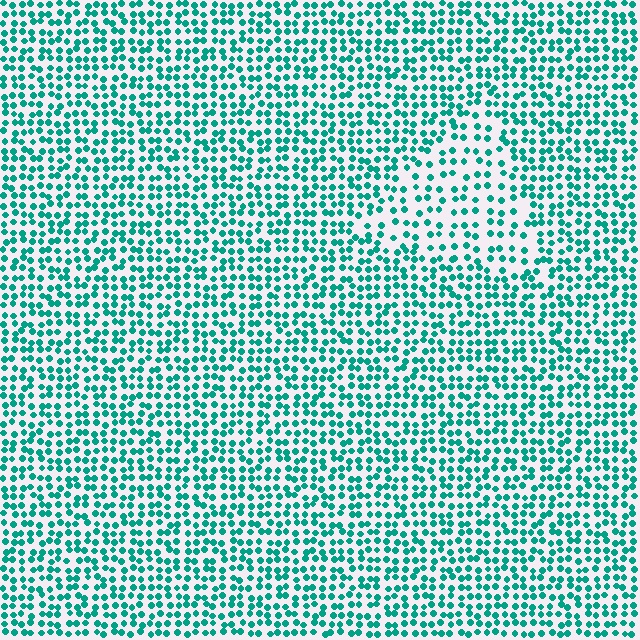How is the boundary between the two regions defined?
The boundary is defined by a change in element density (approximately 1.8x ratio). All elements are the same color, size, and shape.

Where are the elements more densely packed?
The elements are more densely packed outside the triangle boundary.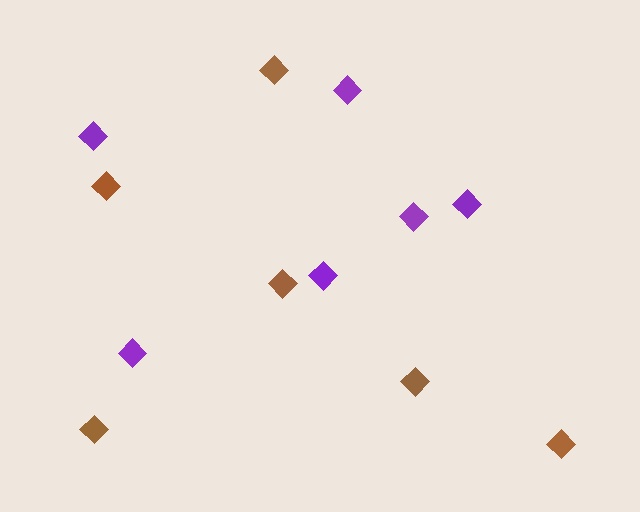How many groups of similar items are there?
There are 2 groups: one group of brown diamonds (6) and one group of purple diamonds (6).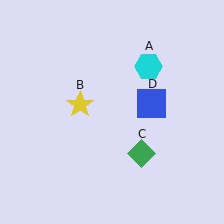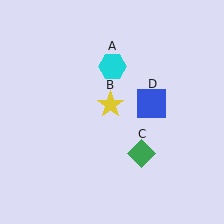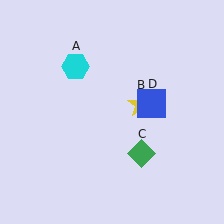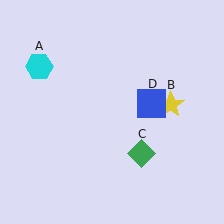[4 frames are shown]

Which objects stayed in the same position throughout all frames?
Green diamond (object C) and blue square (object D) remained stationary.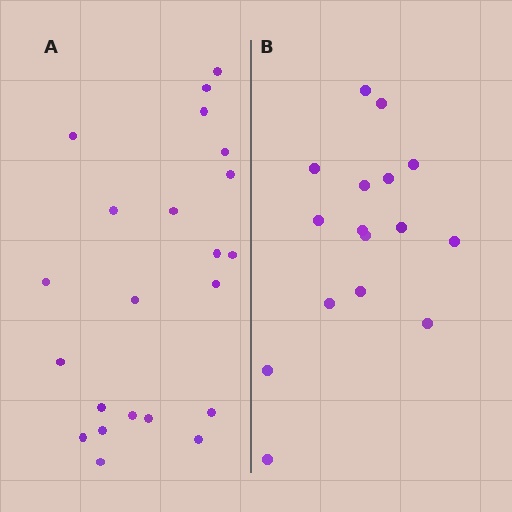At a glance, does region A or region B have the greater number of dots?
Region A (the left region) has more dots.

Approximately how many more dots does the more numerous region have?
Region A has about 6 more dots than region B.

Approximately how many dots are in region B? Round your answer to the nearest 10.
About 20 dots. (The exact count is 16, which rounds to 20.)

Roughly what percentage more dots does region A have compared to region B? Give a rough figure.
About 40% more.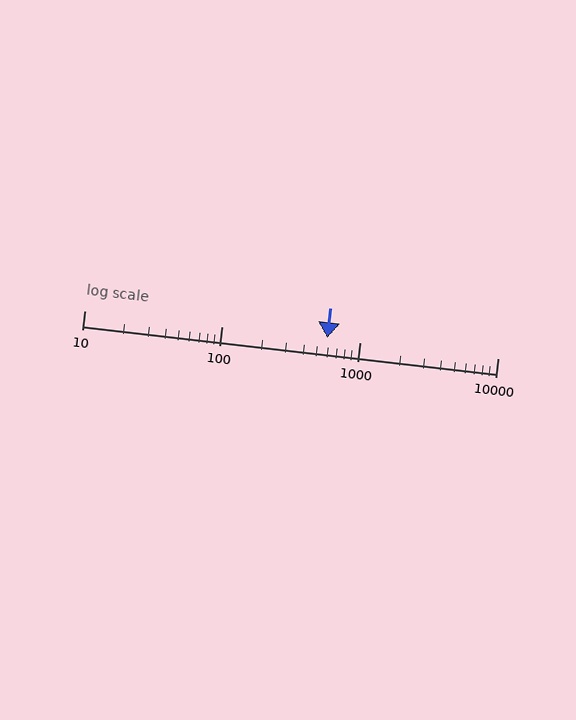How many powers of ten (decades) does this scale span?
The scale spans 3 decades, from 10 to 10000.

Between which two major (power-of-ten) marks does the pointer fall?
The pointer is between 100 and 1000.